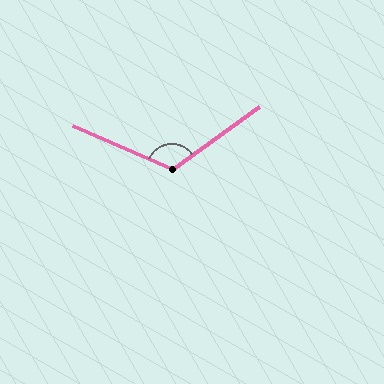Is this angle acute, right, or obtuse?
It is obtuse.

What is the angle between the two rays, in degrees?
Approximately 121 degrees.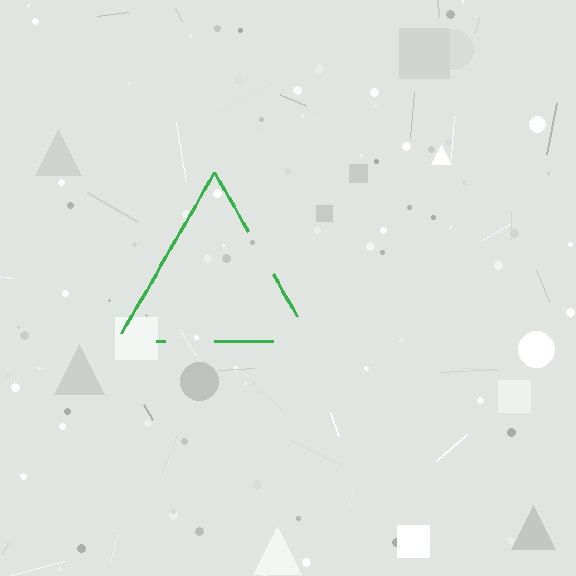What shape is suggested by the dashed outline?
The dashed outline suggests a triangle.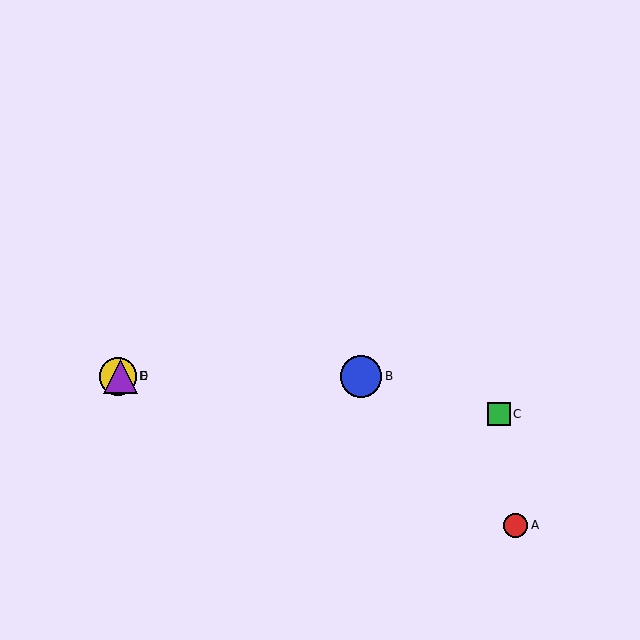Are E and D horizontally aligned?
Yes, both are at y≈377.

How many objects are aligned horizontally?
3 objects (B, D, E) are aligned horizontally.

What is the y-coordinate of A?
Object A is at y≈525.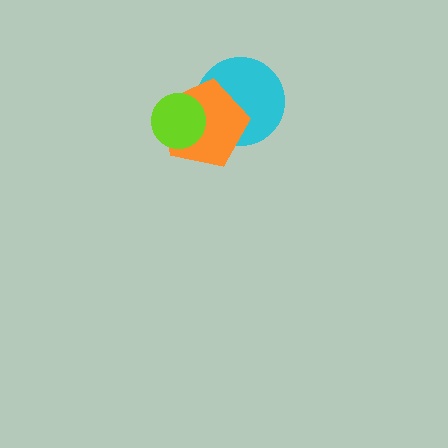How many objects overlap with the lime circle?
1 object overlaps with the lime circle.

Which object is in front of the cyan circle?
The orange pentagon is in front of the cyan circle.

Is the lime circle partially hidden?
No, no other shape covers it.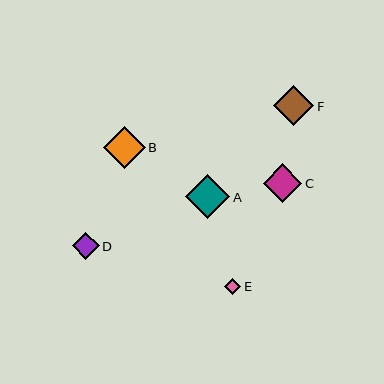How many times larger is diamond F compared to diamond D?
Diamond F is approximately 1.5 times the size of diamond D.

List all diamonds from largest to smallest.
From largest to smallest: A, B, F, C, D, E.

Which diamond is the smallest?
Diamond E is the smallest with a size of approximately 17 pixels.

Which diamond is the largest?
Diamond A is the largest with a size of approximately 44 pixels.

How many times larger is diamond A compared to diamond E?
Diamond A is approximately 2.7 times the size of diamond E.